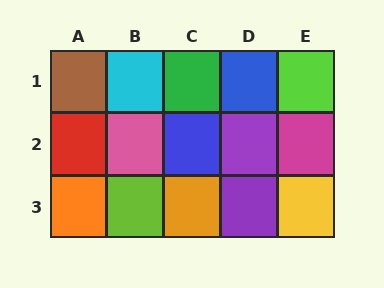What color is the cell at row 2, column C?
Blue.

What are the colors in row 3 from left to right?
Orange, lime, orange, purple, yellow.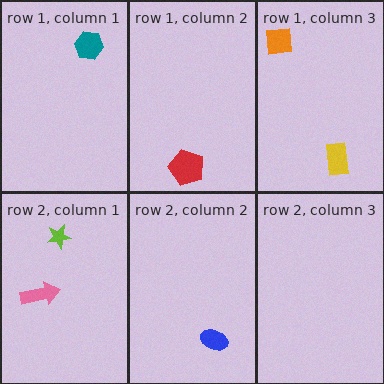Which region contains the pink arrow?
The row 2, column 1 region.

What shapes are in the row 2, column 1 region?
The lime star, the pink arrow.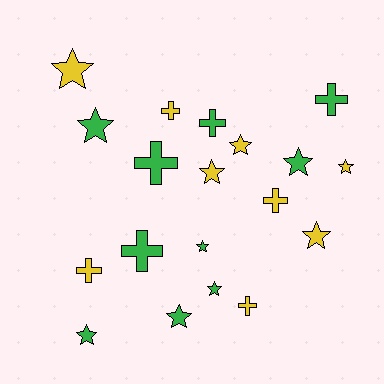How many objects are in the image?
There are 19 objects.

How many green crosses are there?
There are 4 green crosses.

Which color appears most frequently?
Green, with 10 objects.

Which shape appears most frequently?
Star, with 11 objects.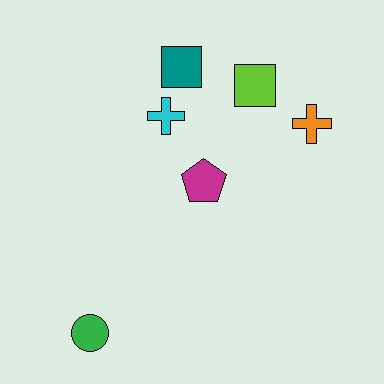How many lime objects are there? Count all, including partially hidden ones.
There is 1 lime object.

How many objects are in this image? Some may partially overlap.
There are 6 objects.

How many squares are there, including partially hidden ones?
There are 2 squares.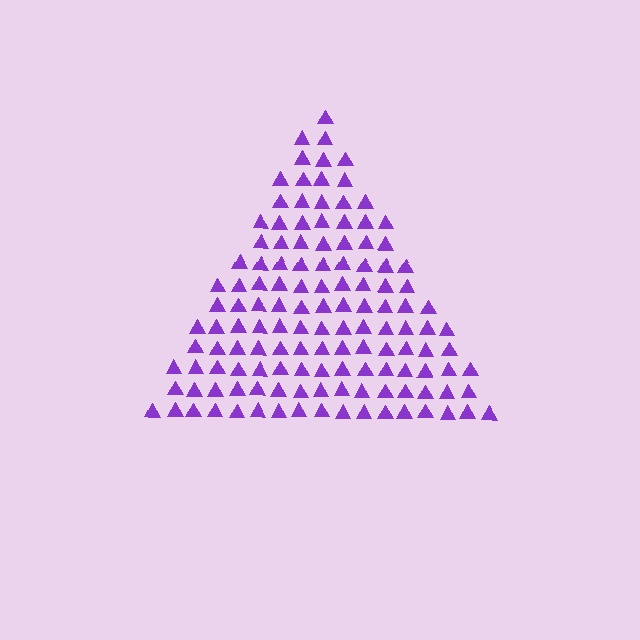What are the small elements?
The small elements are triangles.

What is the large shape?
The large shape is a triangle.